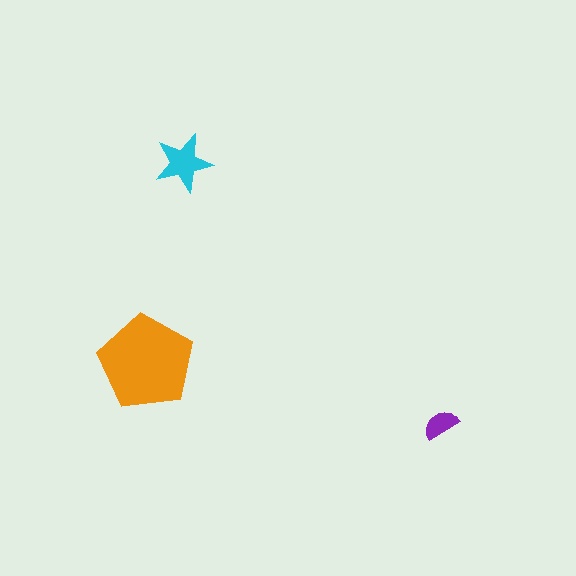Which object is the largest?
The orange pentagon.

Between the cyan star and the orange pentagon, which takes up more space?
The orange pentagon.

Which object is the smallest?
The purple semicircle.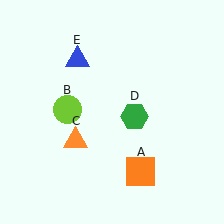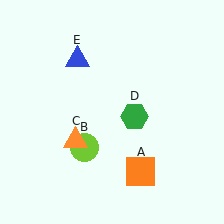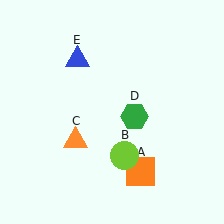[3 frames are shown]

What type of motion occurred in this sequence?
The lime circle (object B) rotated counterclockwise around the center of the scene.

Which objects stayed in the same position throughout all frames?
Orange square (object A) and orange triangle (object C) and green hexagon (object D) and blue triangle (object E) remained stationary.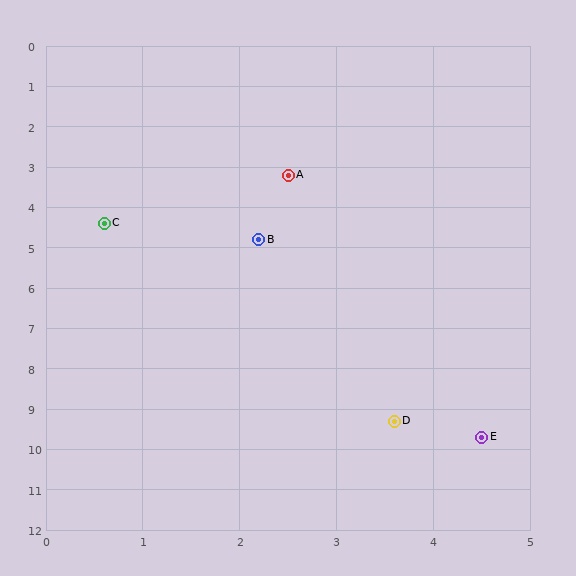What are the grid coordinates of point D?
Point D is at approximately (3.6, 9.3).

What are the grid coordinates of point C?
Point C is at approximately (0.6, 4.4).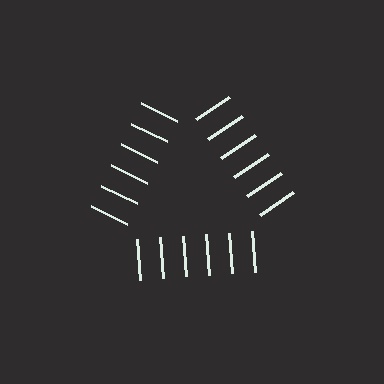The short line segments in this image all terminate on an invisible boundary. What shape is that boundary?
An illusory triangle — the line segments terminate on its edges but no continuous stroke is drawn.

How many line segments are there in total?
18 — 6 along each of the 3 edges.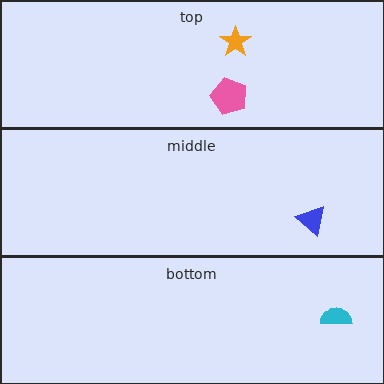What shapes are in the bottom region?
The cyan semicircle.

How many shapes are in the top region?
2.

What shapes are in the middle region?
The blue triangle.